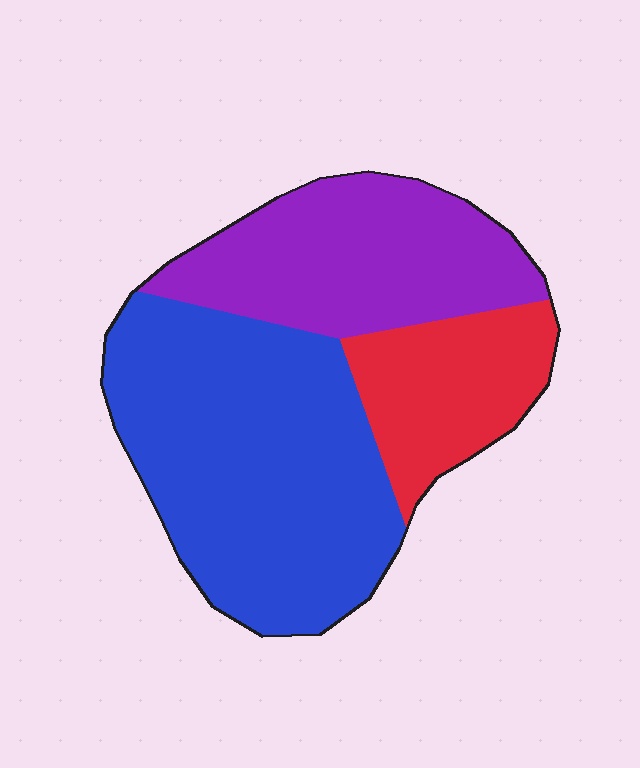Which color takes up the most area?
Blue, at roughly 50%.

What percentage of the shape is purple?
Purple takes up about one third (1/3) of the shape.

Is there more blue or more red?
Blue.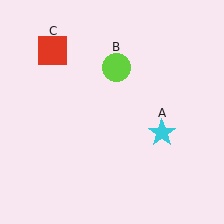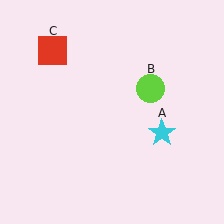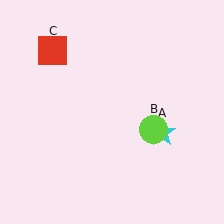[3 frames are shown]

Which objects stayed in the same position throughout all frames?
Cyan star (object A) and red square (object C) remained stationary.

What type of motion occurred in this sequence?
The lime circle (object B) rotated clockwise around the center of the scene.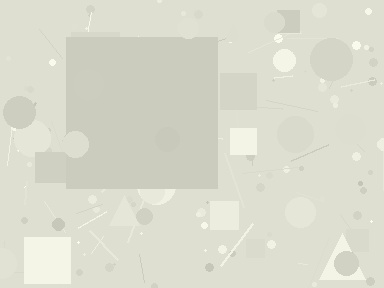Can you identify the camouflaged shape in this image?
The camouflaged shape is a square.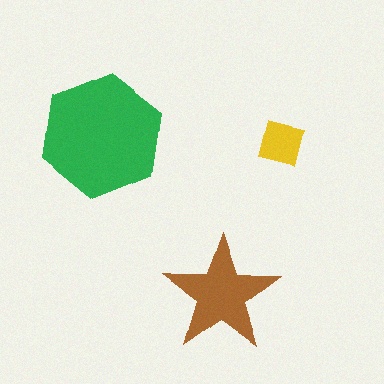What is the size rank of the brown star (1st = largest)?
2nd.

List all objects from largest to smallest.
The green hexagon, the brown star, the yellow square.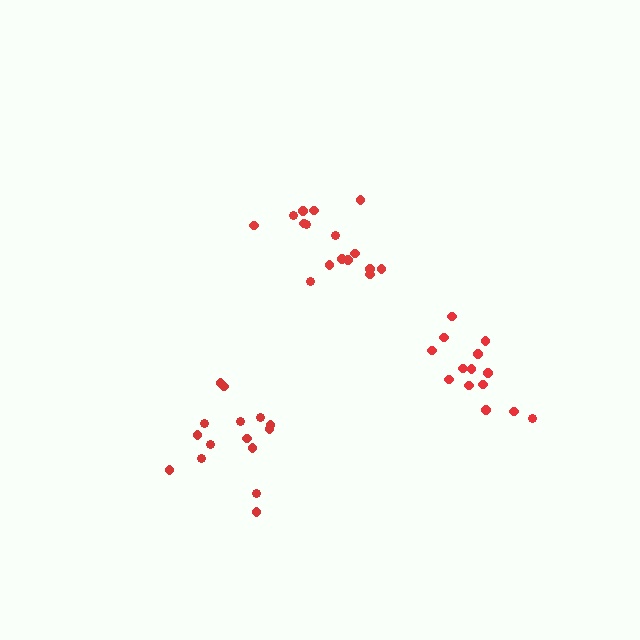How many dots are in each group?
Group 1: 15 dots, Group 2: 14 dots, Group 3: 16 dots (45 total).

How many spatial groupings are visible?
There are 3 spatial groupings.